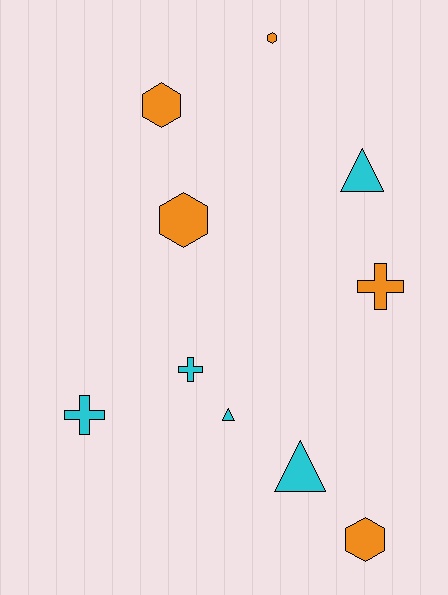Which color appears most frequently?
Cyan, with 5 objects.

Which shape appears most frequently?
Hexagon, with 4 objects.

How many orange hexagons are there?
There are 4 orange hexagons.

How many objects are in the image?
There are 10 objects.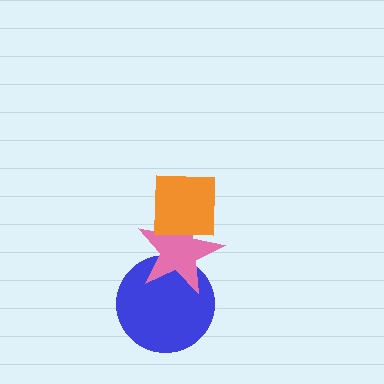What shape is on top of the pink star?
The orange square is on top of the pink star.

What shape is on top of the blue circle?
The pink star is on top of the blue circle.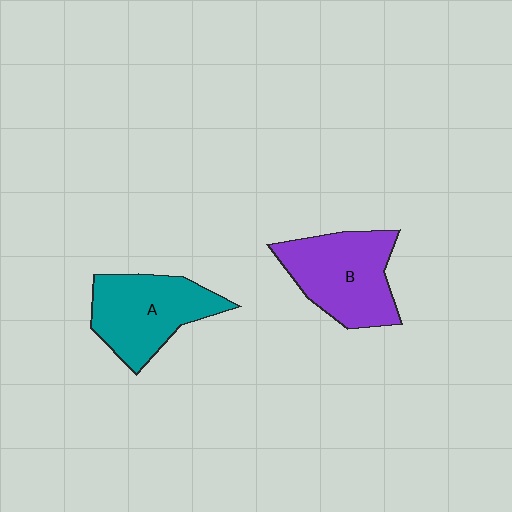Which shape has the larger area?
Shape B (purple).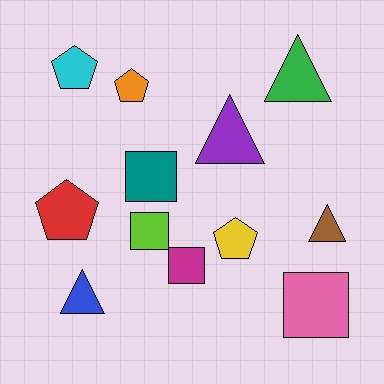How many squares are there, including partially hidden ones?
There are 4 squares.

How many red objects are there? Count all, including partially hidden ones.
There is 1 red object.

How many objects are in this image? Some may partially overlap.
There are 12 objects.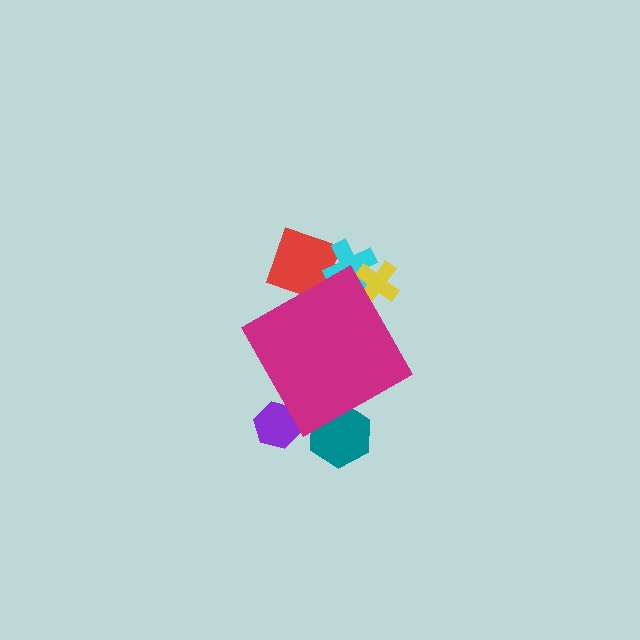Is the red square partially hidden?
Yes, the red square is partially hidden behind the magenta diamond.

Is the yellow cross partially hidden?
Yes, the yellow cross is partially hidden behind the magenta diamond.